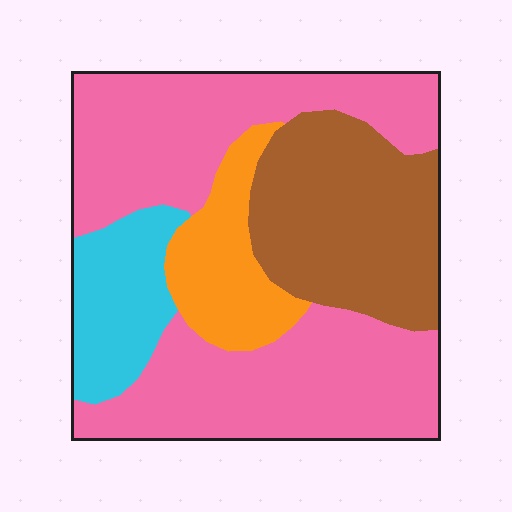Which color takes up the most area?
Pink, at roughly 50%.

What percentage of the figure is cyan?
Cyan covers 12% of the figure.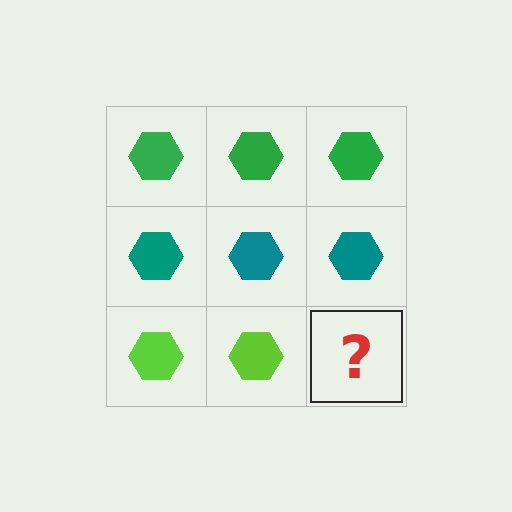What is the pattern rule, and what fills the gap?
The rule is that each row has a consistent color. The gap should be filled with a lime hexagon.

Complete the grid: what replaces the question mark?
The question mark should be replaced with a lime hexagon.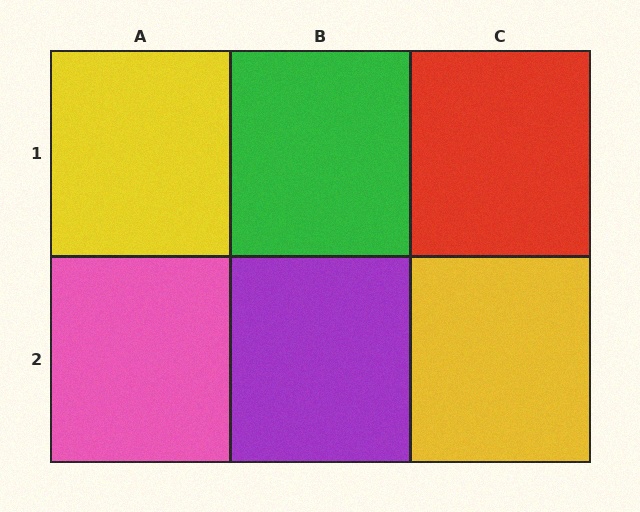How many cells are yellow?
2 cells are yellow.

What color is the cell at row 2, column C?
Yellow.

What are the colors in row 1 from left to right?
Yellow, green, red.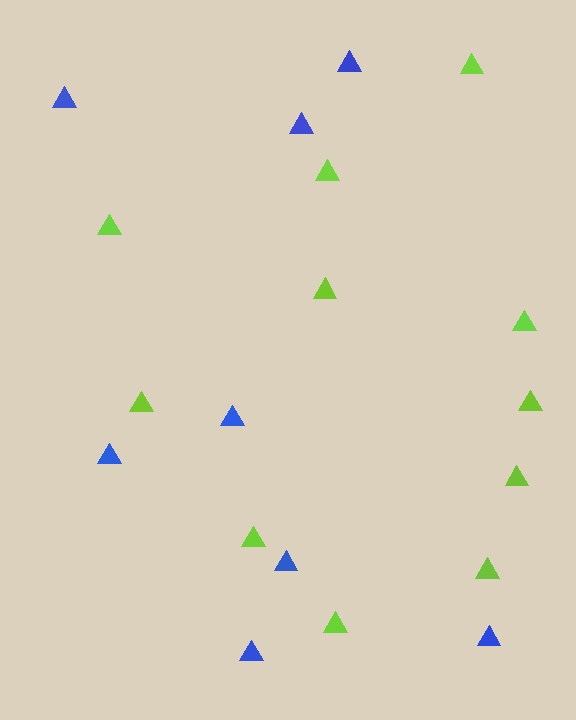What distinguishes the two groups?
There are 2 groups: one group of lime triangles (11) and one group of blue triangles (8).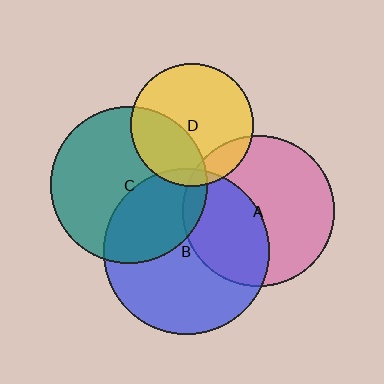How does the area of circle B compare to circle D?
Approximately 1.8 times.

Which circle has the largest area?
Circle B (blue).